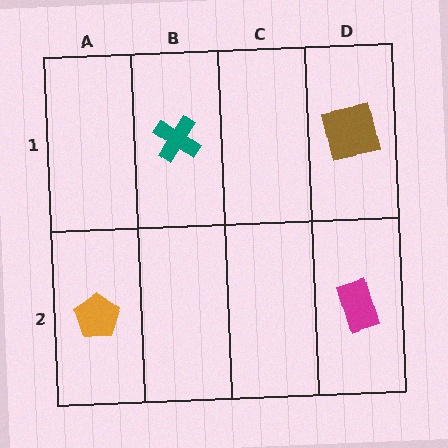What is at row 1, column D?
A brown square.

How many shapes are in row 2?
2 shapes.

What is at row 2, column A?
An orange pentagon.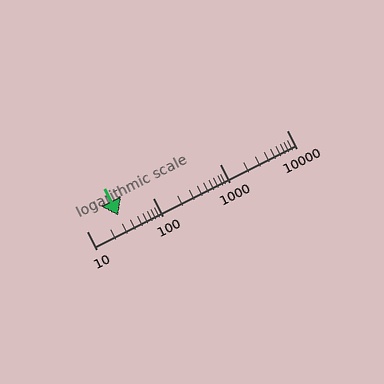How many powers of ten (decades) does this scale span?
The scale spans 3 decades, from 10 to 10000.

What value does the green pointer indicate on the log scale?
The pointer indicates approximately 30.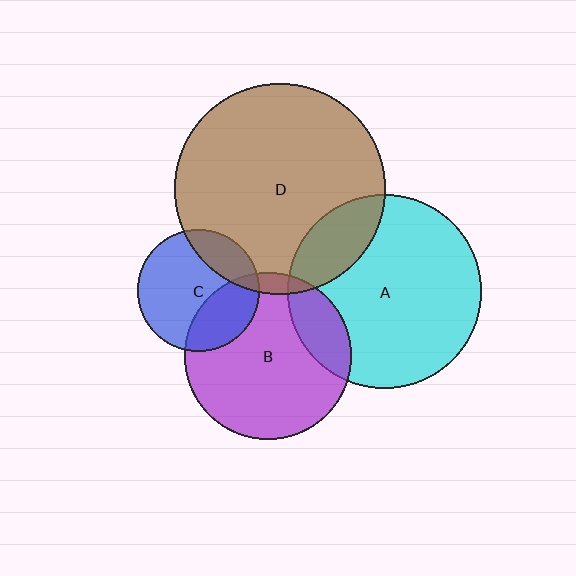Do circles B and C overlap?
Yes.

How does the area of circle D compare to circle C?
Approximately 3.0 times.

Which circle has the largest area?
Circle D (brown).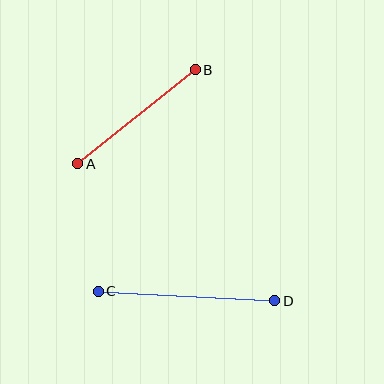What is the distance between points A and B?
The distance is approximately 151 pixels.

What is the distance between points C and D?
The distance is approximately 177 pixels.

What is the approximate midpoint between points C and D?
The midpoint is at approximately (187, 296) pixels.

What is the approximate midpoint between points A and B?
The midpoint is at approximately (137, 117) pixels.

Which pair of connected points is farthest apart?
Points C and D are farthest apart.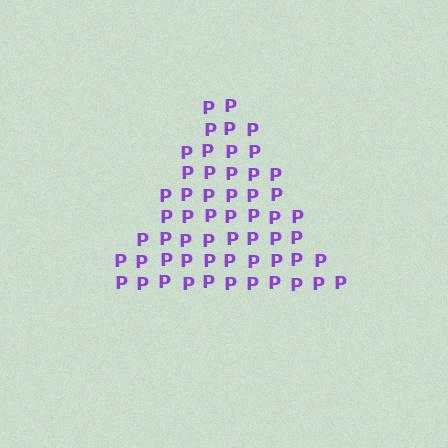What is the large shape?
The large shape is a triangle.